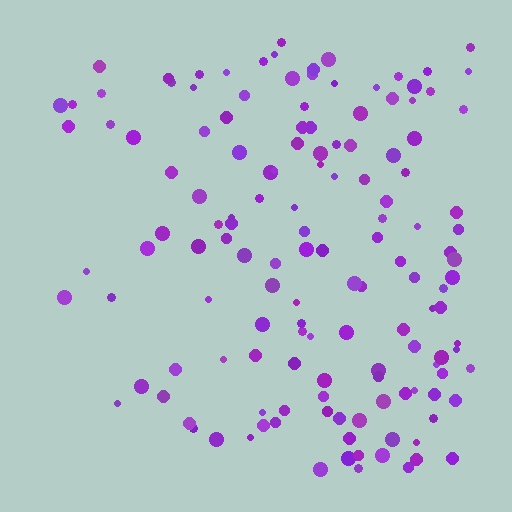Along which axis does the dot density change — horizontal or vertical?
Horizontal.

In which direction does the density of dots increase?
From left to right, with the right side densest.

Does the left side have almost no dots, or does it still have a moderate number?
Still a moderate number, just noticeably fewer than the right.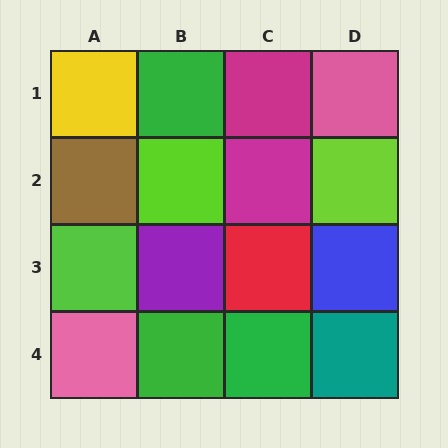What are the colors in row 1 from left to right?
Yellow, green, magenta, pink.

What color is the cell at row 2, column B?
Lime.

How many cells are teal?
1 cell is teal.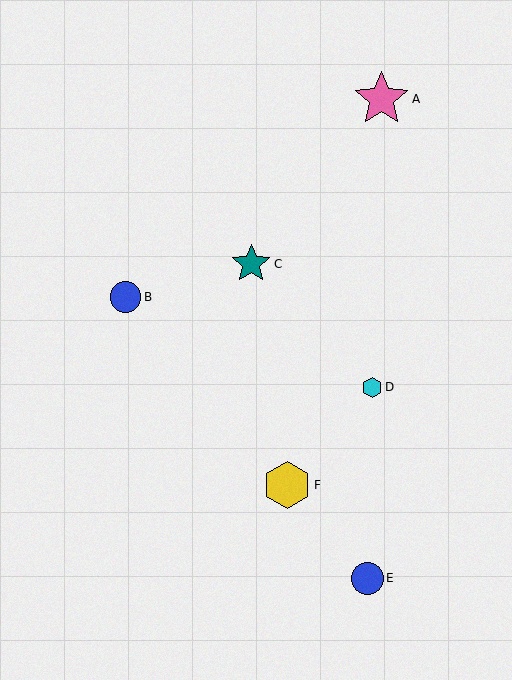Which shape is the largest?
The pink star (labeled A) is the largest.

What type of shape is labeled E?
Shape E is a blue circle.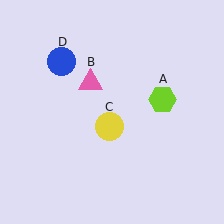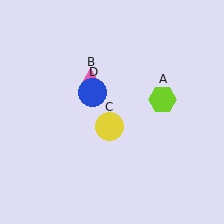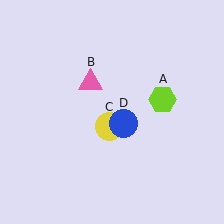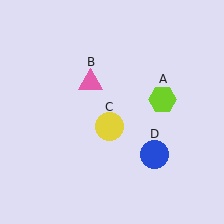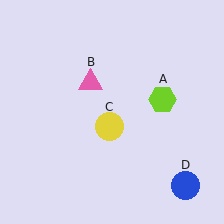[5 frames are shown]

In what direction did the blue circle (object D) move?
The blue circle (object D) moved down and to the right.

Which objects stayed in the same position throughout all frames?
Lime hexagon (object A) and pink triangle (object B) and yellow circle (object C) remained stationary.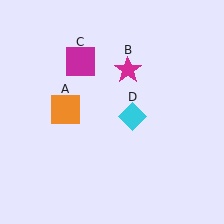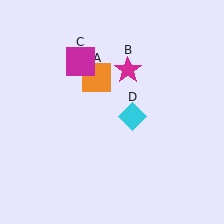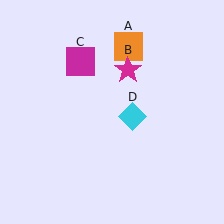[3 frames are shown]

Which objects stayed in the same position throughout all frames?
Magenta star (object B) and magenta square (object C) and cyan diamond (object D) remained stationary.